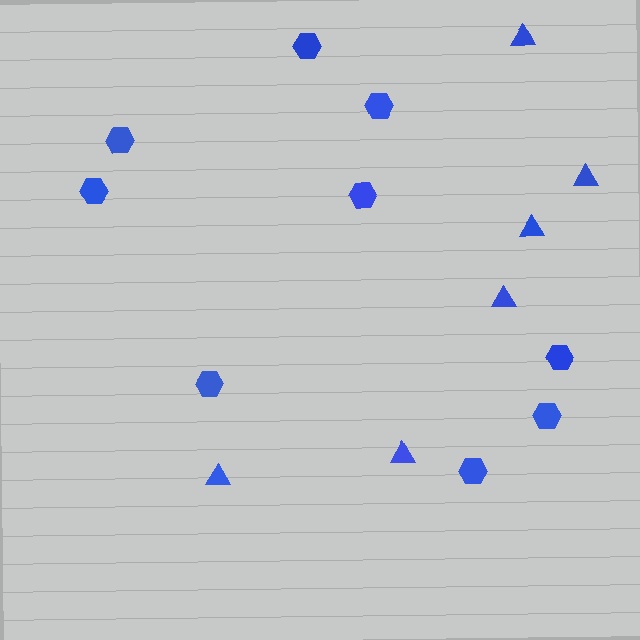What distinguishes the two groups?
There are 2 groups: one group of triangles (6) and one group of hexagons (9).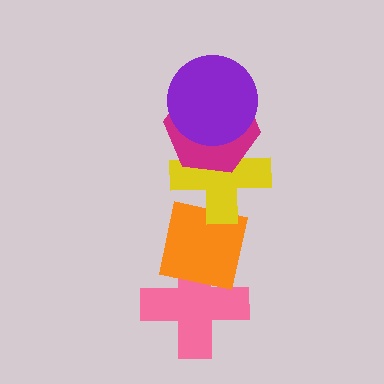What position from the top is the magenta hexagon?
The magenta hexagon is 2nd from the top.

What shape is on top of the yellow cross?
The magenta hexagon is on top of the yellow cross.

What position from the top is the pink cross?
The pink cross is 5th from the top.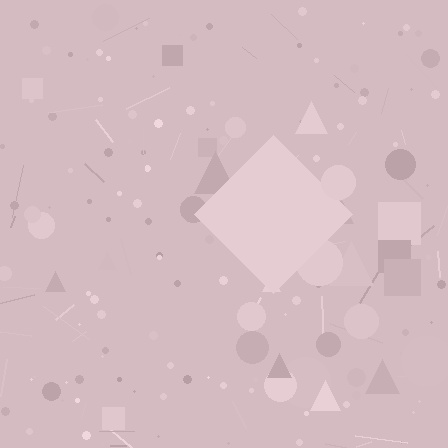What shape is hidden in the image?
A diamond is hidden in the image.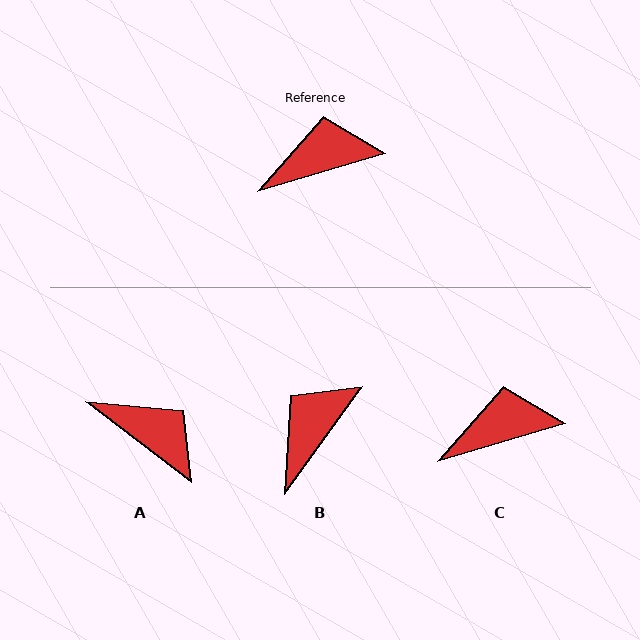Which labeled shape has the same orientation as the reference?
C.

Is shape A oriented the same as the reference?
No, it is off by about 54 degrees.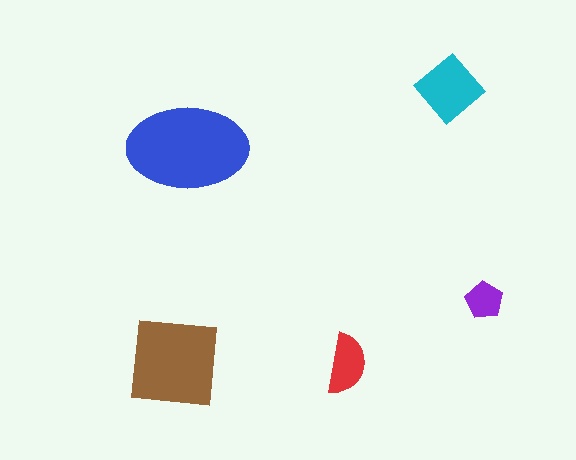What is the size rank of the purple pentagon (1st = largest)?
5th.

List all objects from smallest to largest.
The purple pentagon, the red semicircle, the cyan diamond, the brown square, the blue ellipse.